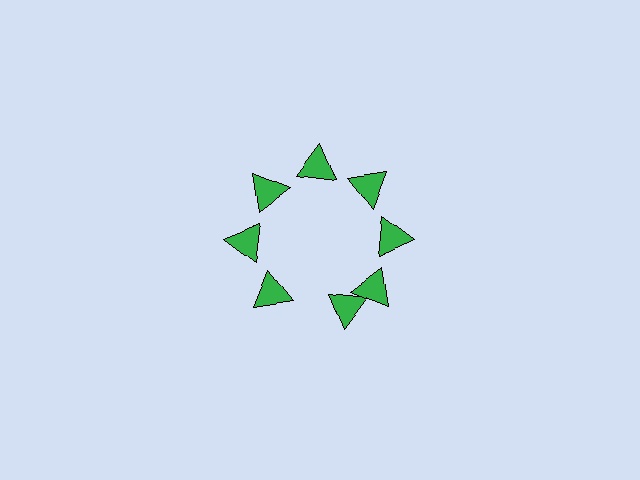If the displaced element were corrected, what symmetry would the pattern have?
It would have 8-fold rotational symmetry — the pattern would map onto itself every 45 degrees.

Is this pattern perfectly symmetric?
No. The 8 green triangles are arranged in a ring, but one element near the 6 o'clock position is rotated out of alignment along the ring, breaking the 8-fold rotational symmetry.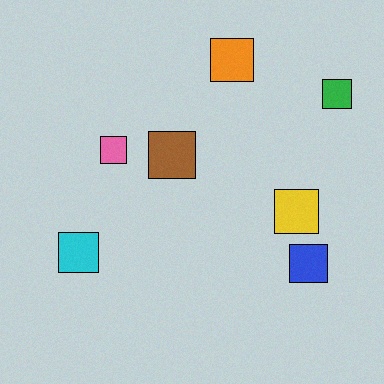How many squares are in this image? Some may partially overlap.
There are 7 squares.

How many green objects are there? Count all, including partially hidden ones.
There is 1 green object.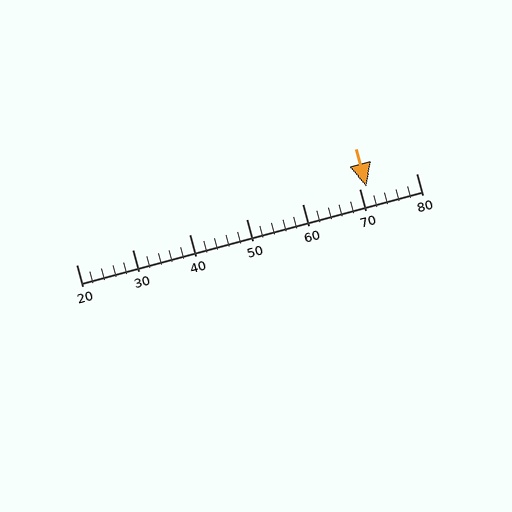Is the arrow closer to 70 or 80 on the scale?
The arrow is closer to 70.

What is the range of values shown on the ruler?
The ruler shows values from 20 to 80.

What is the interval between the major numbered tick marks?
The major tick marks are spaced 10 units apart.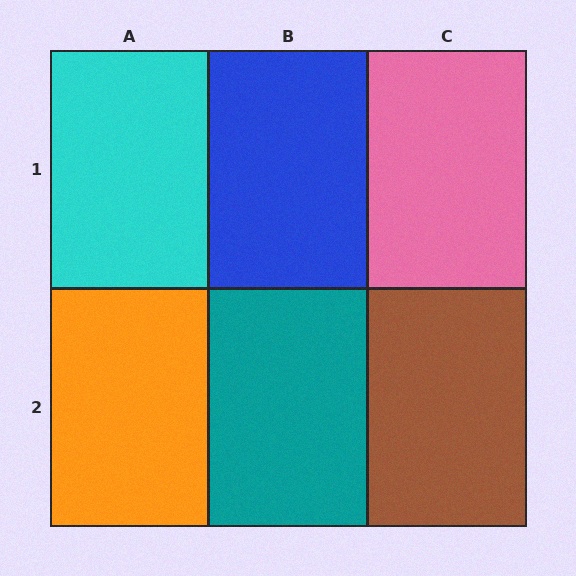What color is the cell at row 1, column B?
Blue.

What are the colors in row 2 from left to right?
Orange, teal, brown.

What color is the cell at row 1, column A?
Cyan.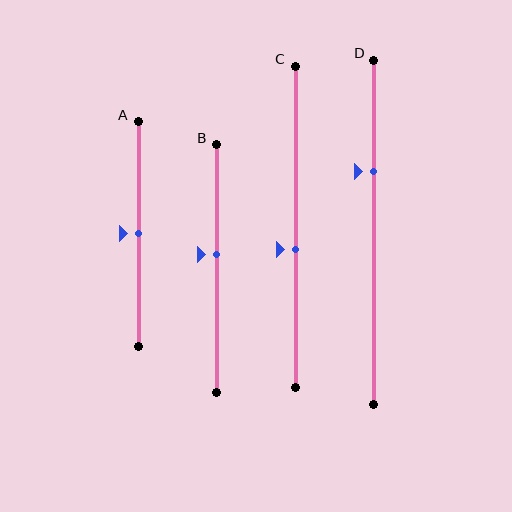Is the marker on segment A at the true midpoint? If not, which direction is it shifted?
Yes, the marker on segment A is at the true midpoint.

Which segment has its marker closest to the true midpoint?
Segment A has its marker closest to the true midpoint.